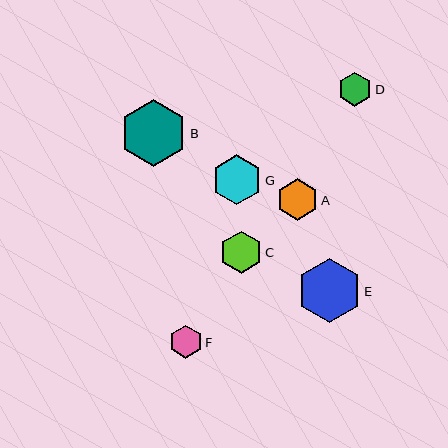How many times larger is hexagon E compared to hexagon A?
Hexagon E is approximately 1.5 times the size of hexagon A.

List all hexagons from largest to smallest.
From largest to smallest: B, E, G, C, A, D, F.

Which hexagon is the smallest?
Hexagon F is the smallest with a size of approximately 33 pixels.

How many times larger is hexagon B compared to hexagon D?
Hexagon B is approximately 1.9 times the size of hexagon D.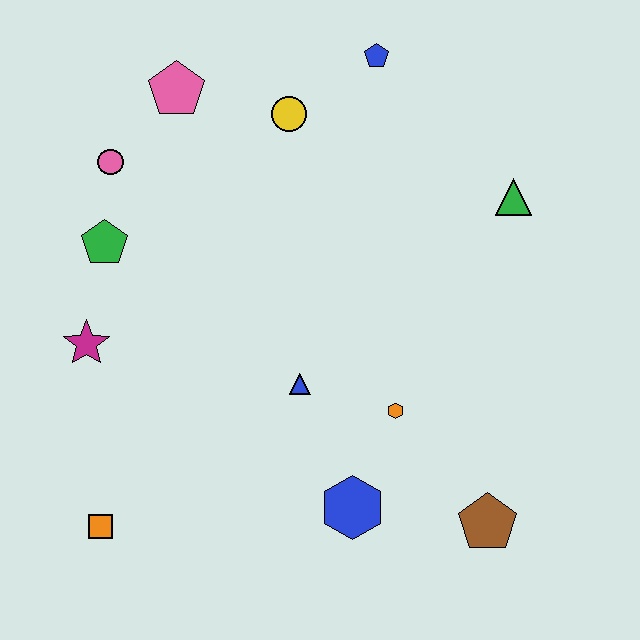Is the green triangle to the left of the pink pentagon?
No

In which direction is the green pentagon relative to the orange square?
The green pentagon is above the orange square.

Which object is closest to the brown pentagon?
The blue hexagon is closest to the brown pentagon.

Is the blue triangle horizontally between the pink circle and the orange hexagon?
Yes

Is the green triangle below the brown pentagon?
No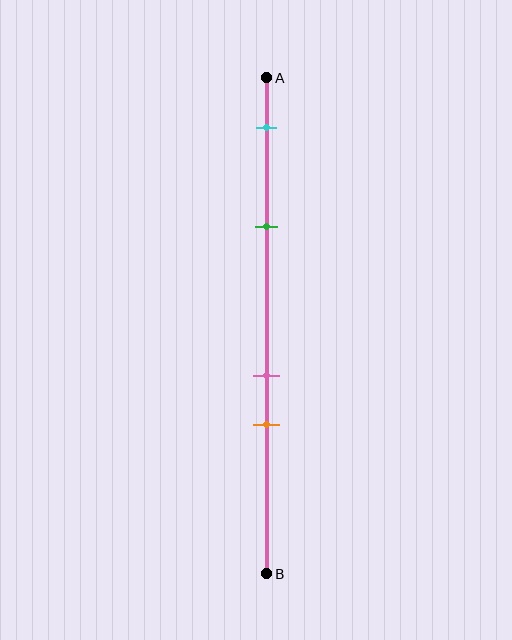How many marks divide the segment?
There are 4 marks dividing the segment.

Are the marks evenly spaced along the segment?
No, the marks are not evenly spaced.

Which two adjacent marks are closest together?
The pink and orange marks are the closest adjacent pair.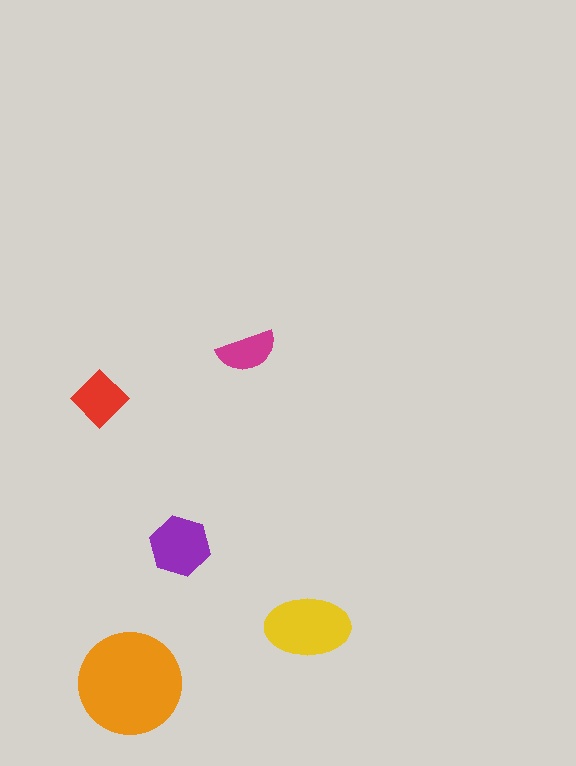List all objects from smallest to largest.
The magenta semicircle, the red diamond, the purple hexagon, the yellow ellipse, the orange circle.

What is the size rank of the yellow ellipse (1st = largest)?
2nd.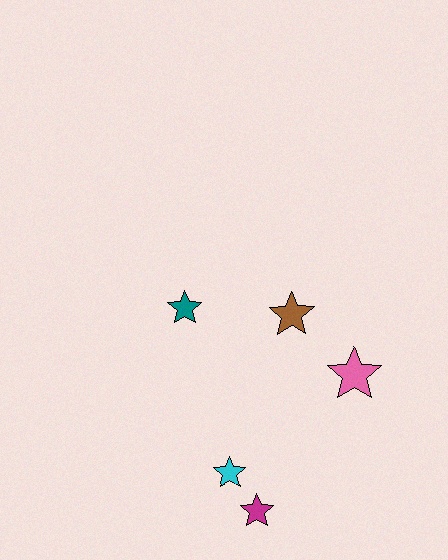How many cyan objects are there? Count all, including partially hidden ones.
There is 1 cyan object.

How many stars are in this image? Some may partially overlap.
There are 5 stars.